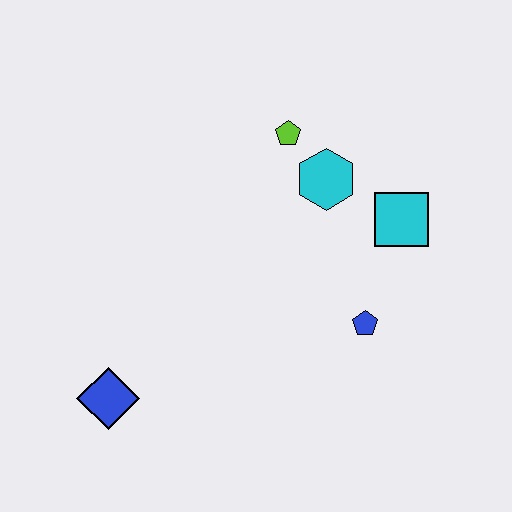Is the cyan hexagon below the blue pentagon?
No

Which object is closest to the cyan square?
The cyan hexagon is closest to the cyan square.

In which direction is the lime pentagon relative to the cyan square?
The lime pentagon is to the left of the cyan square.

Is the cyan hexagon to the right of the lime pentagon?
Yes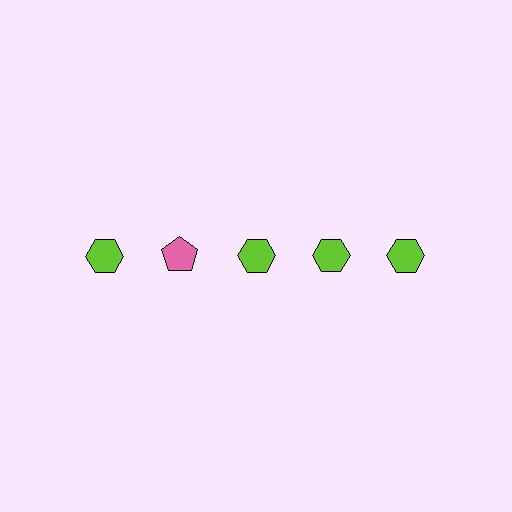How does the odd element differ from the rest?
It differs in both color (pink instead of lime) and shape (pentagon instead of hexagon).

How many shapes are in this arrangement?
There are 5 shapes arranged in a grid pattern.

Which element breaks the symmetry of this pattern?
The pink pentagon in the top row, second from left column breaks the symmetry. All other shapes are lime hexagons.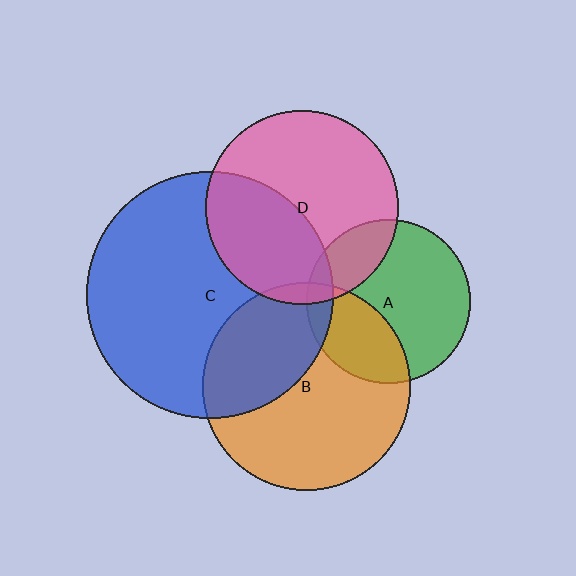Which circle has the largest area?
Circle C (blue).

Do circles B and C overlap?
Yes.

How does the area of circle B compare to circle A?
Approximately 1.6 times.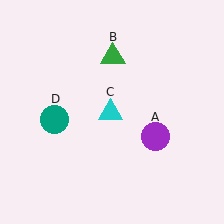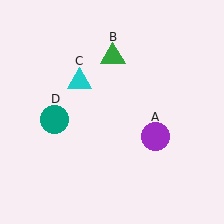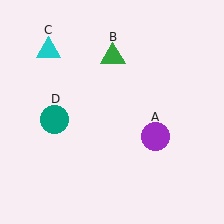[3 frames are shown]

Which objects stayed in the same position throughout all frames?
Purple circle (object A) and green triangle (object B) and teal circle (object D) remained stationary.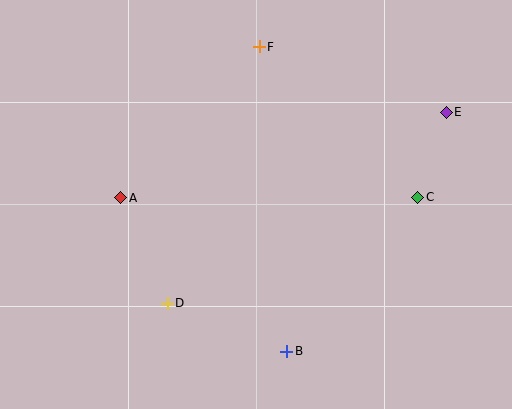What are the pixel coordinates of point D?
Point D is at (167, 303).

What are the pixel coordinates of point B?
Point B is at (287, 351).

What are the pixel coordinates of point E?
Point E is at (446, 112).